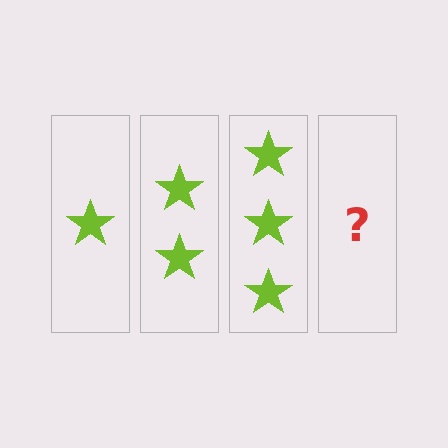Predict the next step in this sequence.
The next step is 4 stars.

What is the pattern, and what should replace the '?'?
The pattern is that each step adds one more star. The '?' should be 4 stars.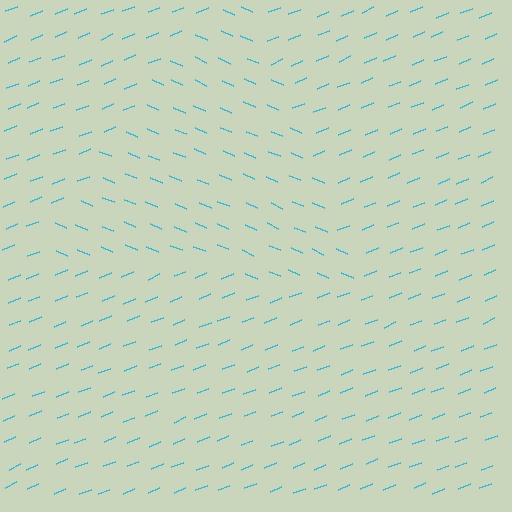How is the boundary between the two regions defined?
The boundary is defined purely by a change in line orientation (approximately 45 degrees difference). All lines are the same color and thickness.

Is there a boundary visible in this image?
Yes, there is a texture boundary formed by a change in line orientation.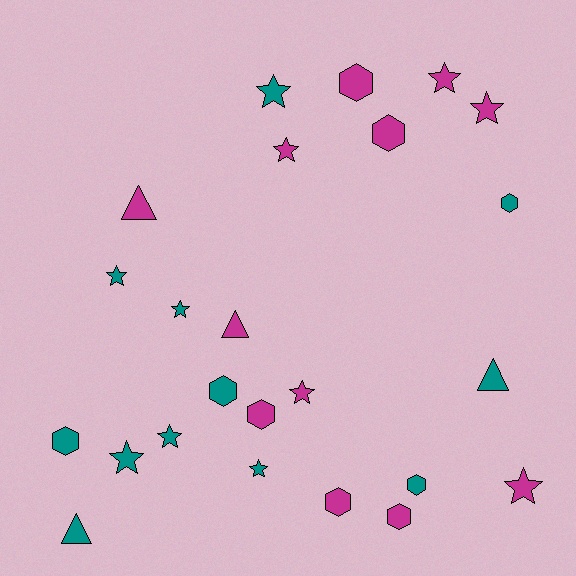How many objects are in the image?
There are 24 objects.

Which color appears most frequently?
Teal, with 12 objects.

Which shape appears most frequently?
Star, with 11 objects.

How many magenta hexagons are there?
There are 5 magenta hexagons.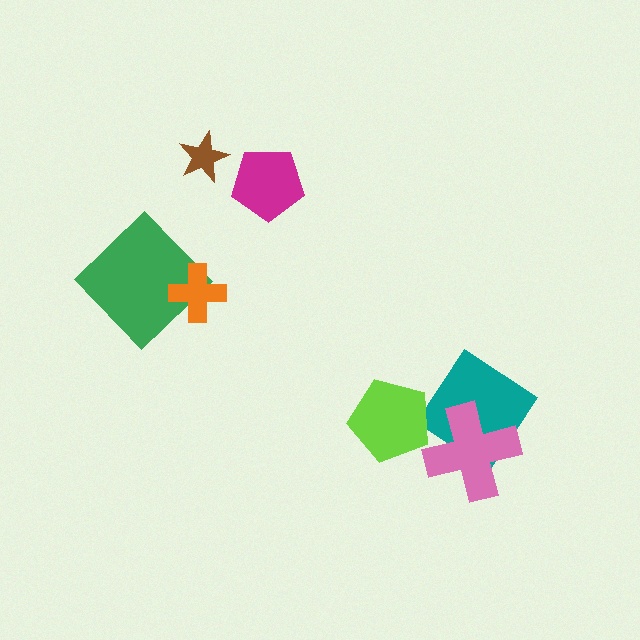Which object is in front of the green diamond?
The orange cross is in front of the green diamond.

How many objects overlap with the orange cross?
1 object overlaps with the orange cross.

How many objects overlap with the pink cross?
1 object overlaps with the pink cross.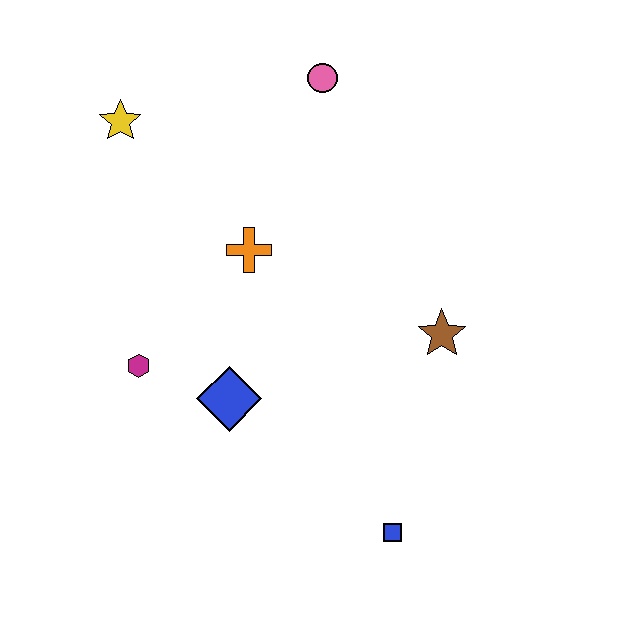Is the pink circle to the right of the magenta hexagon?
Yes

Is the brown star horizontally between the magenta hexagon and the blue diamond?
No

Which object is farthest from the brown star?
The yellow star is farthest from the brown star.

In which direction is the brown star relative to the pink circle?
The brown star is below the pink circle.